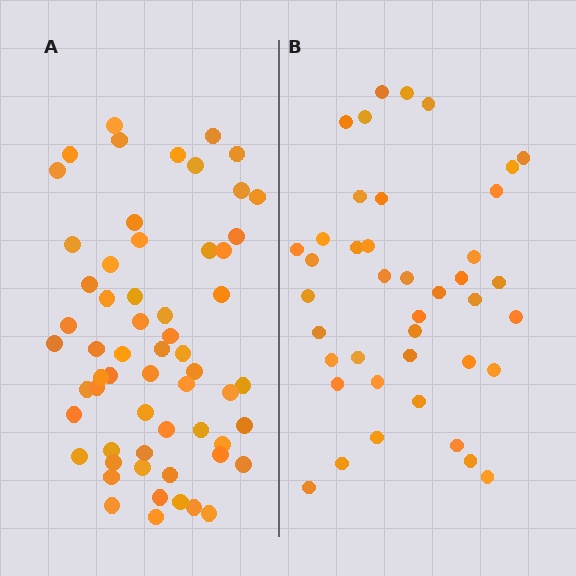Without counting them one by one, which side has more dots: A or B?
Region A (the left region) has more dots.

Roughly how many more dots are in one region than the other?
Region A has approximately 20 more dots than region B.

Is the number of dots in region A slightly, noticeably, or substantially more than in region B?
Region A has substantially more. The ratio is roughly 1.5 to 1.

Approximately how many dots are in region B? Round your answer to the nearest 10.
About 40 dots. (The exact count is 41, which rounds to 40.)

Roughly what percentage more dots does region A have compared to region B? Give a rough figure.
About 45% more.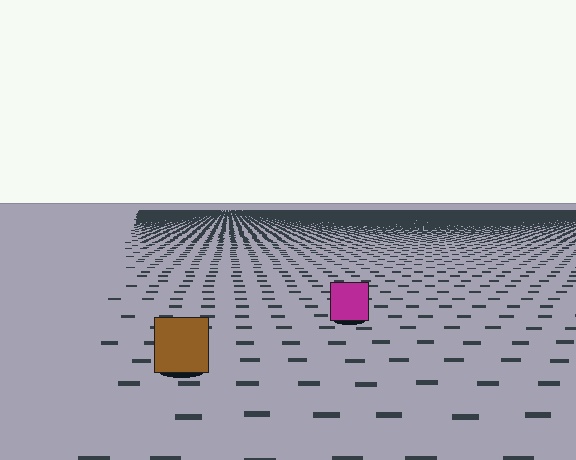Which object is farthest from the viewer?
The magenta square is farthest from the viewer. It appears smaller and the ground texture around it is denser.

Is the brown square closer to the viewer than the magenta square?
Yes. The brown square is closer — you can tell from the texture gradient: the ground texture is coarser near it.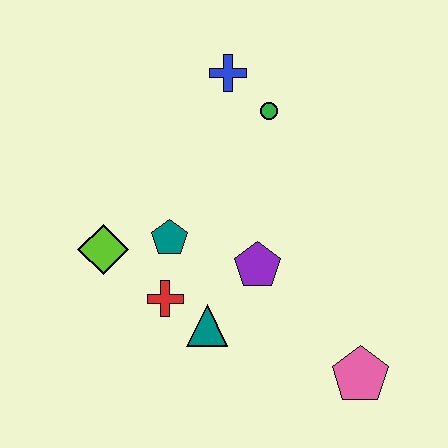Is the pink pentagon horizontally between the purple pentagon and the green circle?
No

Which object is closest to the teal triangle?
The red cross is closest to the teal triangle.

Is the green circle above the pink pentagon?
Yes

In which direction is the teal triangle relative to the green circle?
The teal triangle is below the green circle.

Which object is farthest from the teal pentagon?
The pink pentagon is farthest from the teal pentagon.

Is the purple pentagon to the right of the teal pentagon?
Yes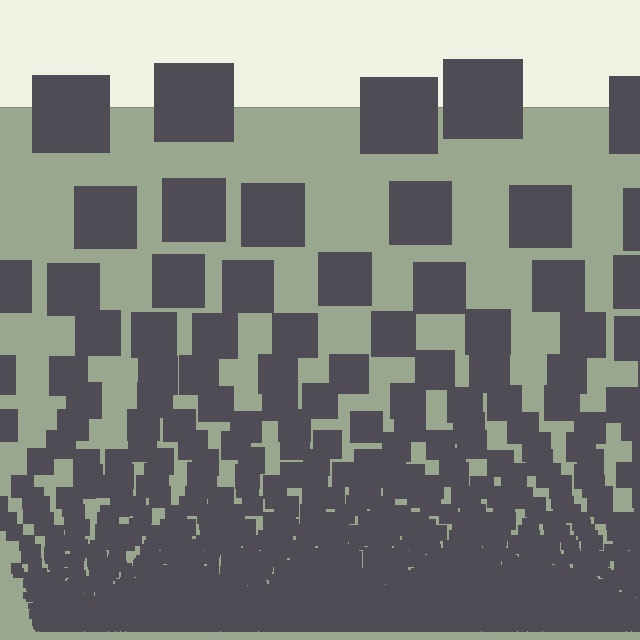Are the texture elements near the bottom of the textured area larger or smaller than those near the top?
Smaller. The gradient is inverted — elements near the bottom are smaller and denser.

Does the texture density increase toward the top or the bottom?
Density increases toward the bottom.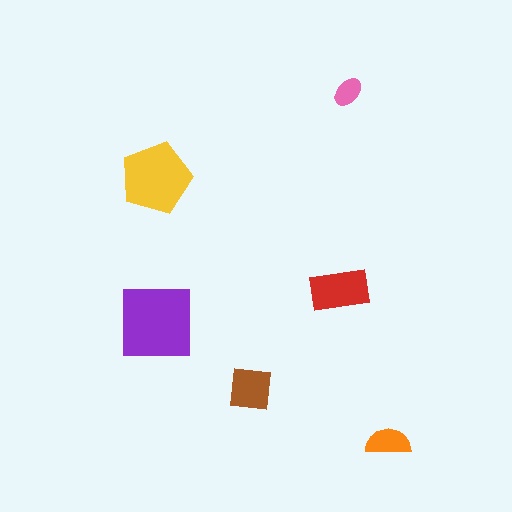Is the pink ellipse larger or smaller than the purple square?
Smaller.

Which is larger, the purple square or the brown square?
The purple square.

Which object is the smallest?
The pink ellipse.